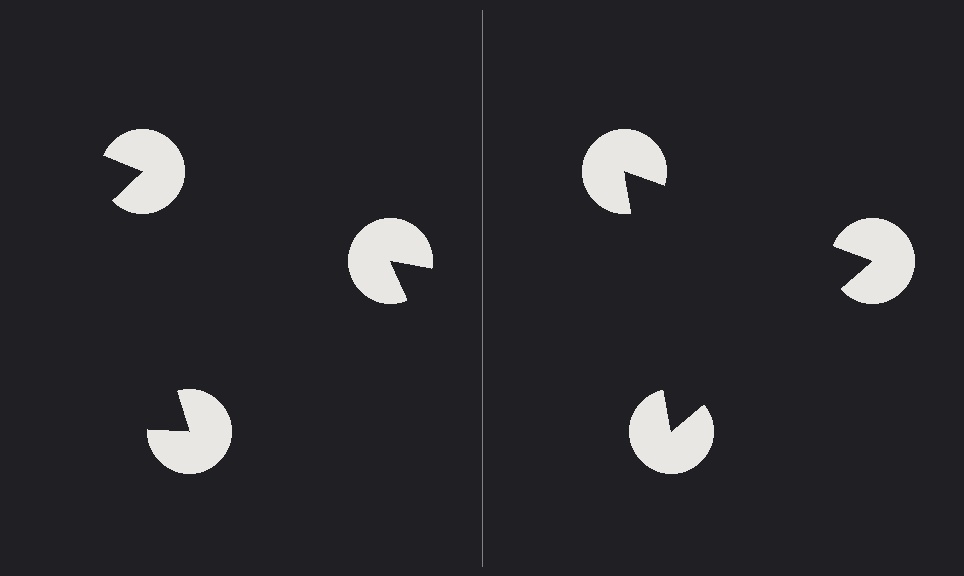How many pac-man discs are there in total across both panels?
6 — 3 on each side.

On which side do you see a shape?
An illusory triangle appears on the right side. On the left side the wedge cuts are rotated, so no coherent shape forms.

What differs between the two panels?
The pac-man discs are positioned identically on both sides; only the wedge orientations differ. On the right they align to a triangle; on the left they are misaligned.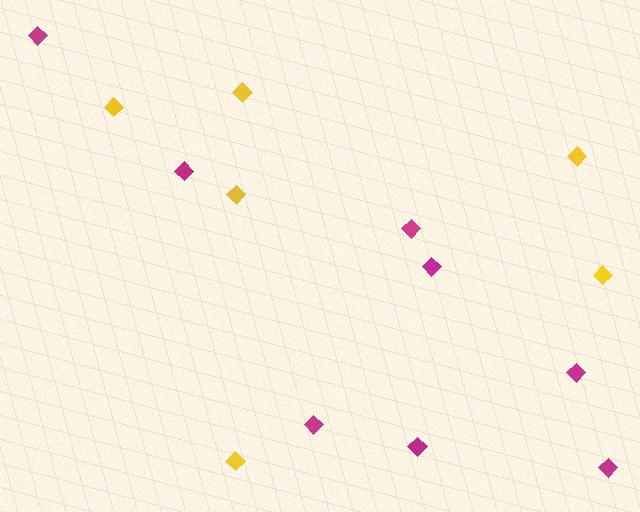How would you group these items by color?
There are 2 groups: one group of magenta diamonds (8) and one group of yellow diamonds (6).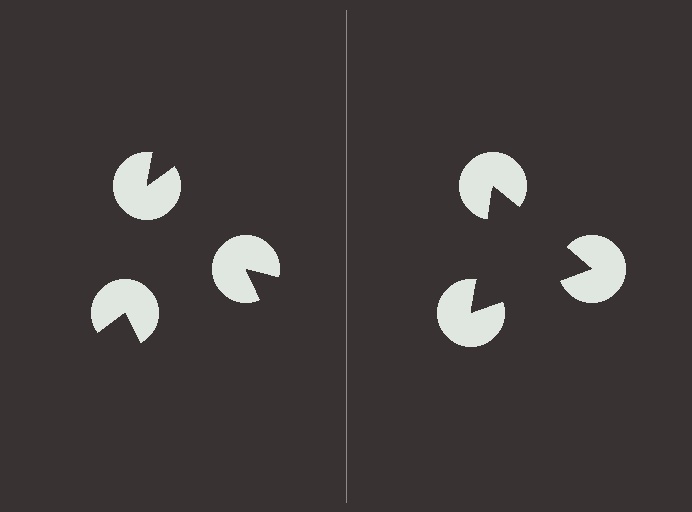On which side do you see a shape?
An illusory triangle appears on the right side. On the left side the wedge cuts are rotated, so no coherent shape forms.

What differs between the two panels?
The pac-man discs are positioned identically on both sides; only the wedge orientations differ. On the right they align to a triangle; on the left they are misaligned.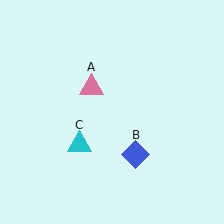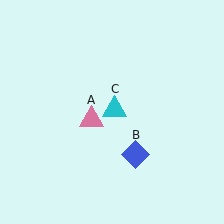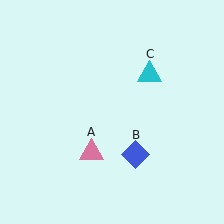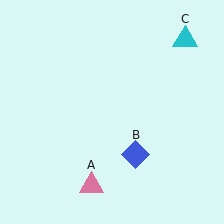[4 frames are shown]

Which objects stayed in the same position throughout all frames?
Blue diamond (object B) remained stationary.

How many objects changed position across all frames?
2 objects changed position: pink triangle (object A), cyan triangle (object C).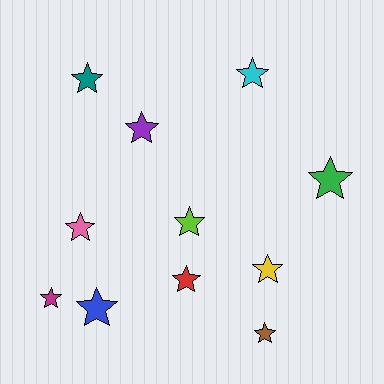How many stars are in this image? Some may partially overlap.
There are 11 stars.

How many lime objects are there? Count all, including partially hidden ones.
There is 1 lime object.